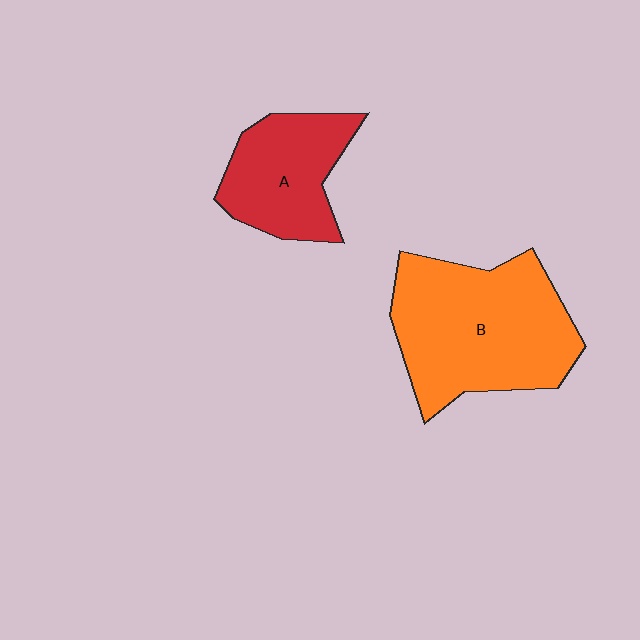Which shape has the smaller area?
Shape A (red).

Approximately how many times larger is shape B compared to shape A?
Approximately 1.7 times.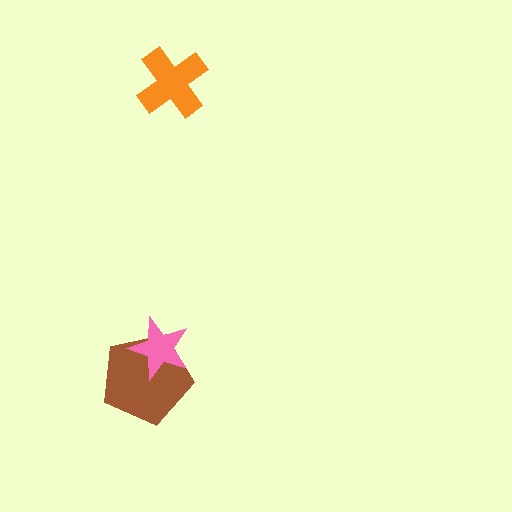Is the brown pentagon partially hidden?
Yes, it is partially covered by another shape.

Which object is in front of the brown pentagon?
The pink star is in front of the brown pentagon.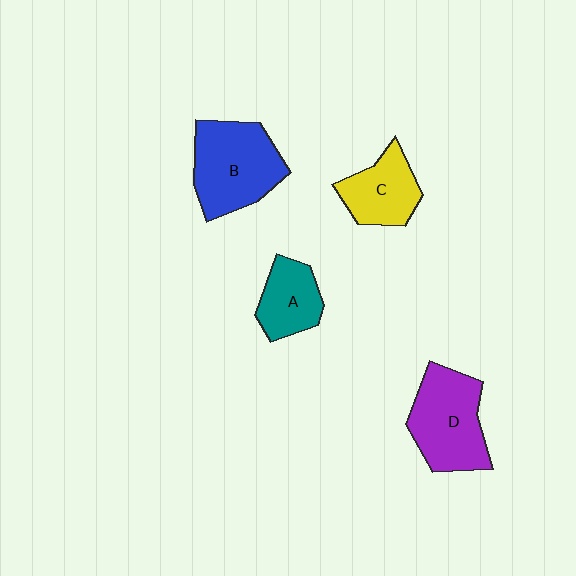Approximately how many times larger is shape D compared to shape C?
Approximately 1.5 times.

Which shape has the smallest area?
Shape A (teal).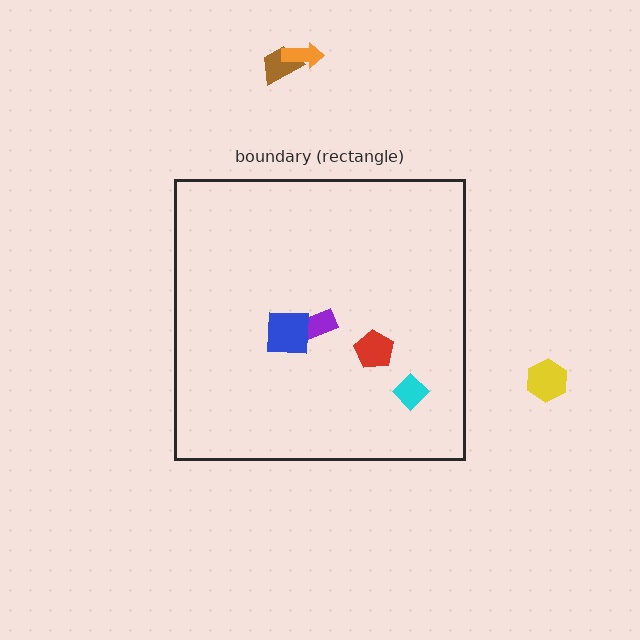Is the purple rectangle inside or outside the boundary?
Inside.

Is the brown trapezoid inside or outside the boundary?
Outside.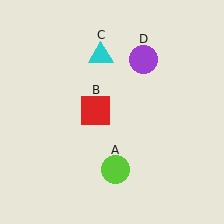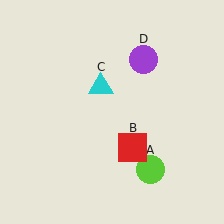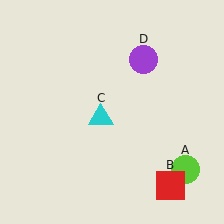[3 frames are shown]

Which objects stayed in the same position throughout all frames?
Purple circle (object D) remained stationary.